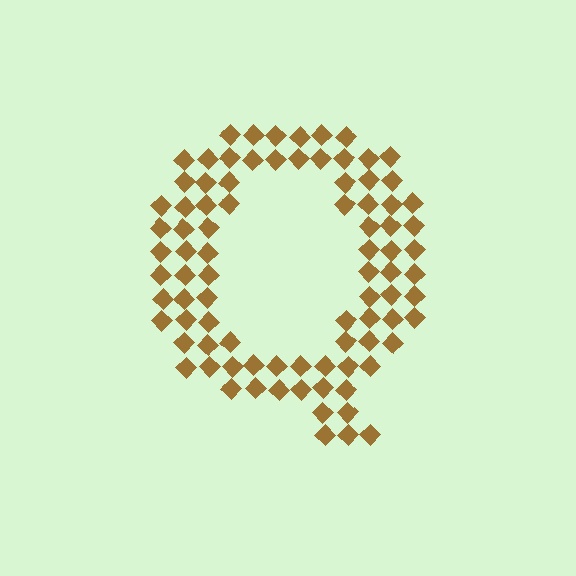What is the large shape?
The large shape is the letter Q.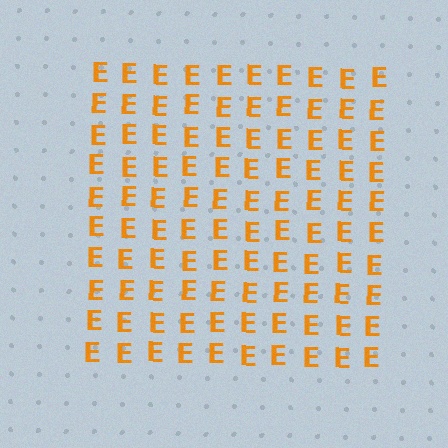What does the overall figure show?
The overall figure shows a square.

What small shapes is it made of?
It is made of small letter E's.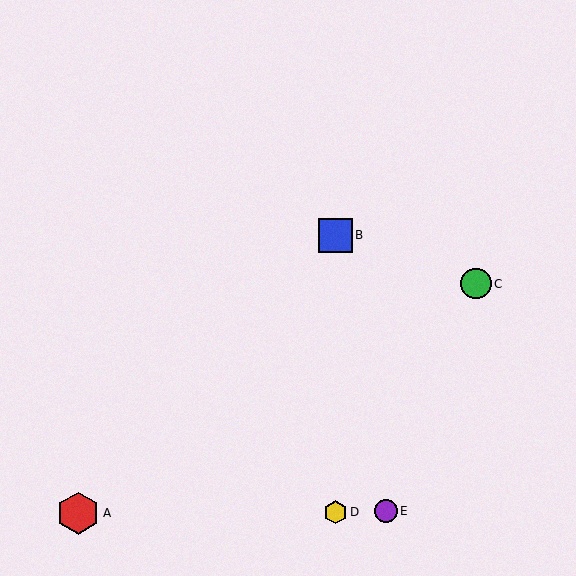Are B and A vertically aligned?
No, B is at x≈335 and A is at x≈78.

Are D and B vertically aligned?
Yes, both are at x≈335.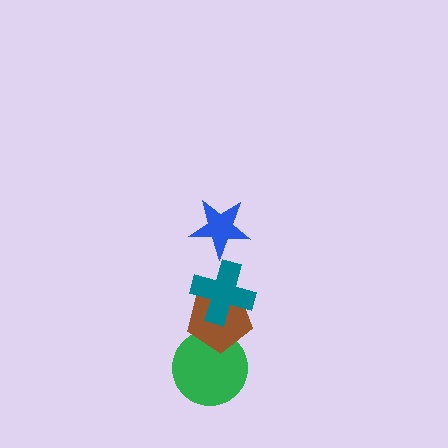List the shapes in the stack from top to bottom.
From top to bottom: the blue star, the teal cross, the brown pentagon, the green circle.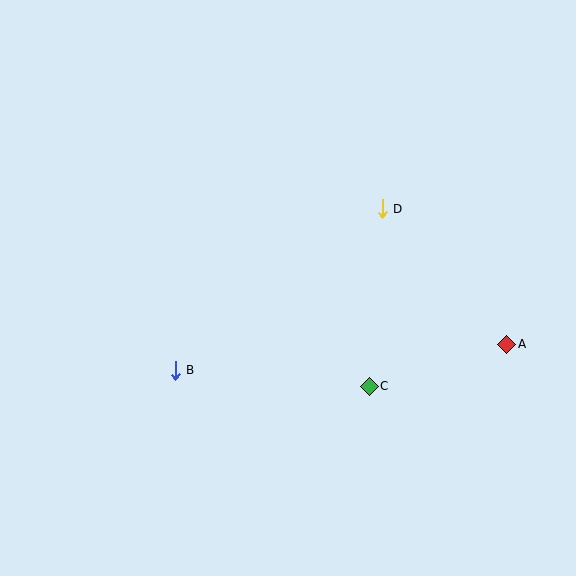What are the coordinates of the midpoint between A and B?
The midpoint between A and B is at (341, 357).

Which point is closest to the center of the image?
Point D at (382, 209) is closest to the center.